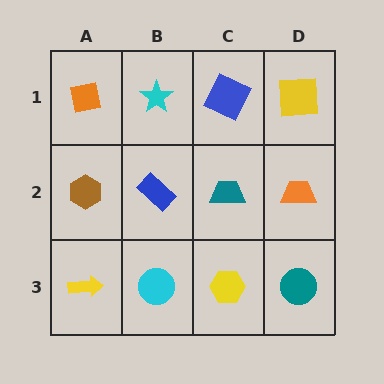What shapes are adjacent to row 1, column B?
A blue rectangle (row 2, column B), an orange square (row 1, column A), a blue square (row 1, column C).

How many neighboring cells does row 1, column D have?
2.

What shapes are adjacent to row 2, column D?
A yellow square (row 1, column D), a teal circle (row 3, column D), a teal trapezoid (row 2, column C).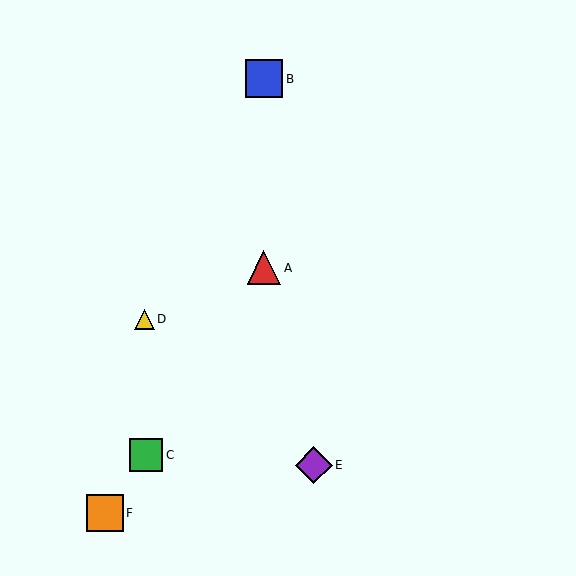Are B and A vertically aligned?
Yes, both are at x≈264.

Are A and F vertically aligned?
No, A is at x≈264 and F is at x≈105.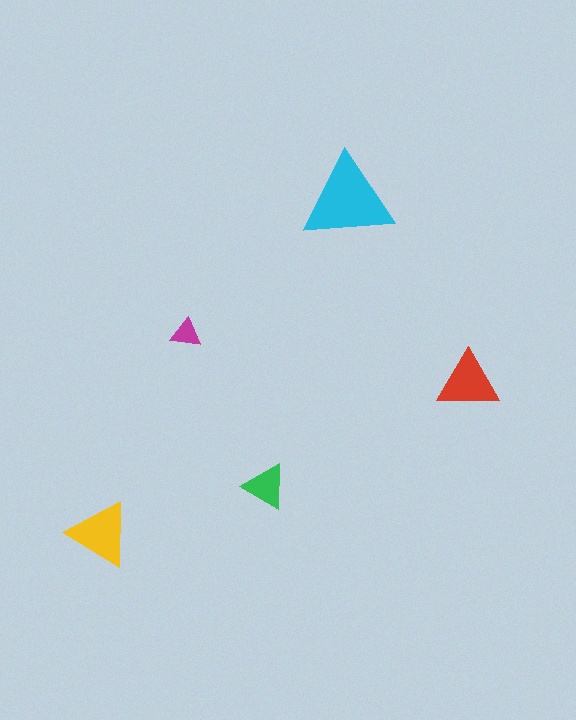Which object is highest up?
The cyan triangle is topmost.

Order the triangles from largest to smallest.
the cyan one, the yellow one, the red one, the green one, the magenta one.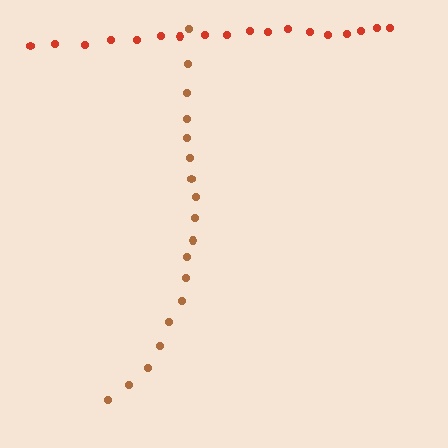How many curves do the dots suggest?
There are 2 distinct paths.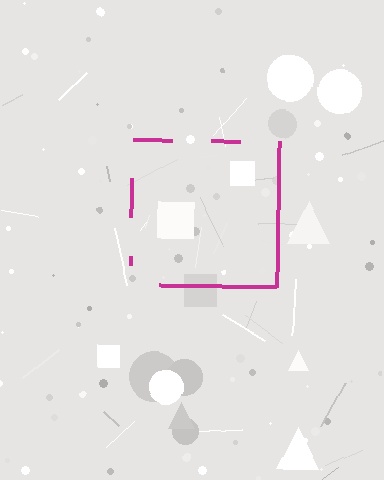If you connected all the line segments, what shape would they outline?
They would outline a square.